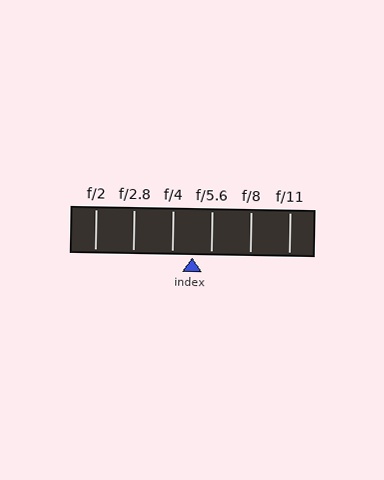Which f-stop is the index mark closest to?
The index mark is closest to f/5.6.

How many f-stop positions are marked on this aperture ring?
There are 6 f-stop positions marked.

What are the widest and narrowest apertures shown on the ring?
The widest aperture shown is f/2 and the narrowest is f/11.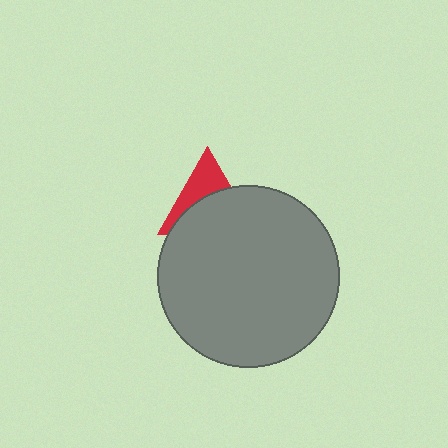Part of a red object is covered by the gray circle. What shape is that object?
It is a triangle.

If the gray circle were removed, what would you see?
You would see the complete red triangle.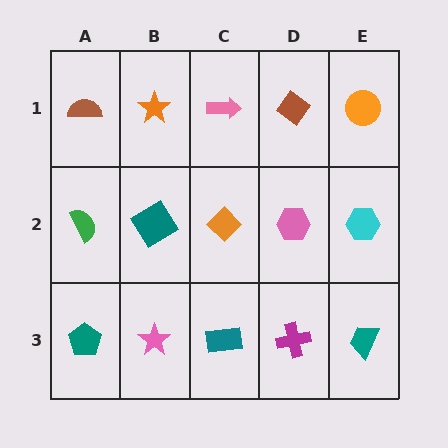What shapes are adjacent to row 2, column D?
A brown diamond (row 1, column D), a magenta cross (row 3, column D), an orange diamond (row 2, column C), a cyan hexagon (row 2, column E).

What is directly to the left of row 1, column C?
An orange star.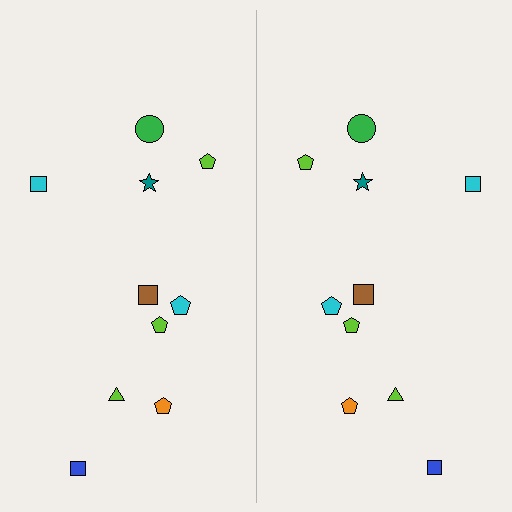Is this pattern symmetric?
Yes, this pattern has bilateral (reflection) symmetry.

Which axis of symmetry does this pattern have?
The pattern has a vertical axis of symmetry running through the center of the image.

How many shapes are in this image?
There are 20 shapes in this image.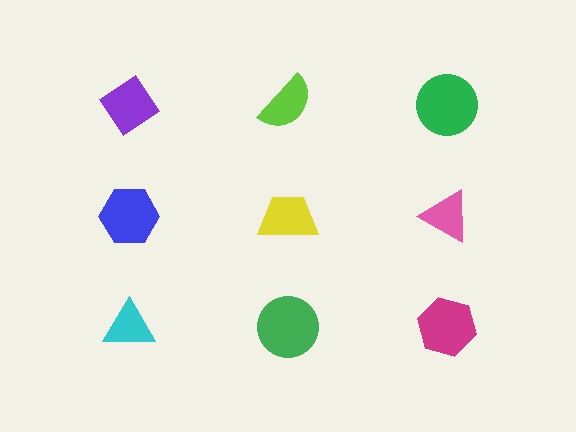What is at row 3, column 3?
A magenta hexagon.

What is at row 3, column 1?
A cyan triangle.